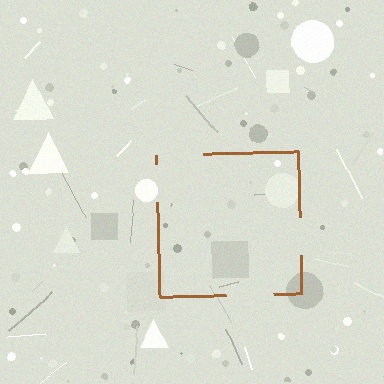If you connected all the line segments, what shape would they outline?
They would outline a square.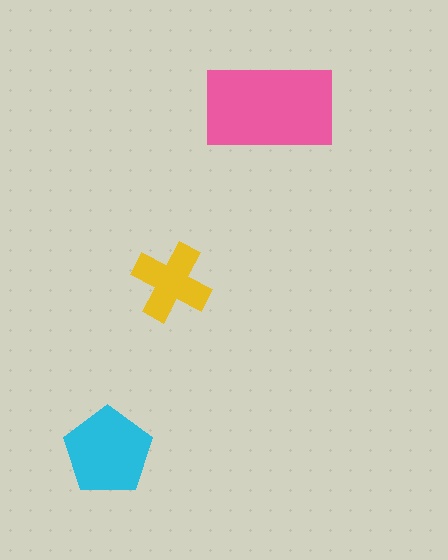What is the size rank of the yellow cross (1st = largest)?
3rd.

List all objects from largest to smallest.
The pink rectangle, the cyan pentagon, the yellow cross.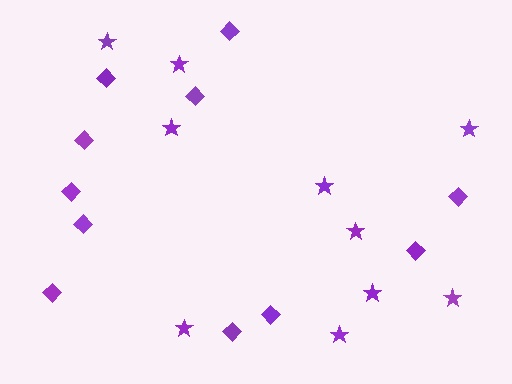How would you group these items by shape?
There are 2 groups: one group of diamonds (11) and one group of stars (10).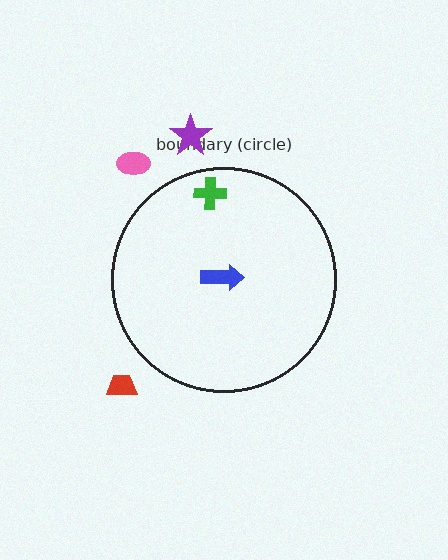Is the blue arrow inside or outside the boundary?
Inside.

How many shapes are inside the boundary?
2 inside, 3 outside.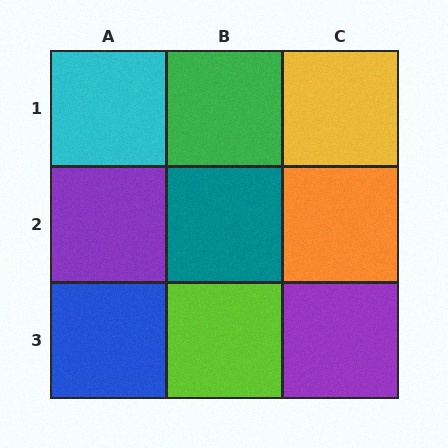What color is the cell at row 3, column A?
Blue.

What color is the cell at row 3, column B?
Lime.